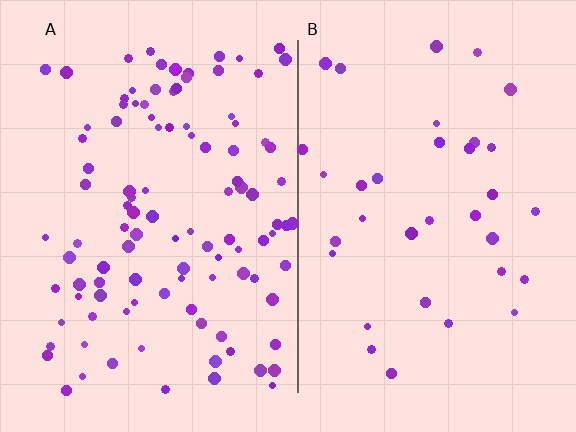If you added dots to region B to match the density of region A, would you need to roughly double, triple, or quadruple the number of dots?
Approximately triple.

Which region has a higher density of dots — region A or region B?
A (the left).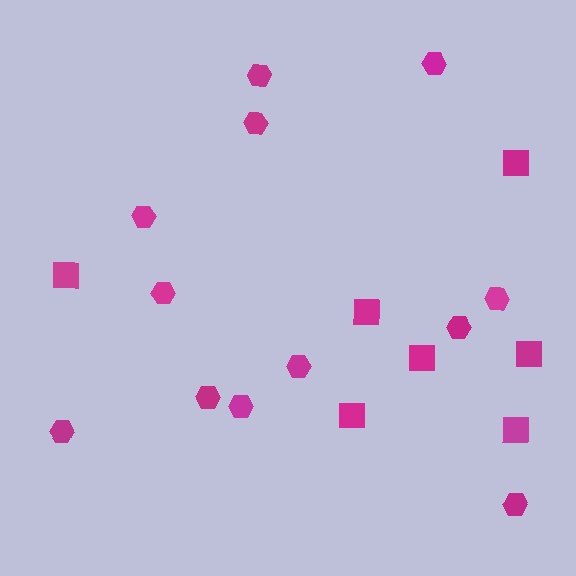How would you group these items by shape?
There are 2 groups: one group of squares (7) and one group of hexagons (12).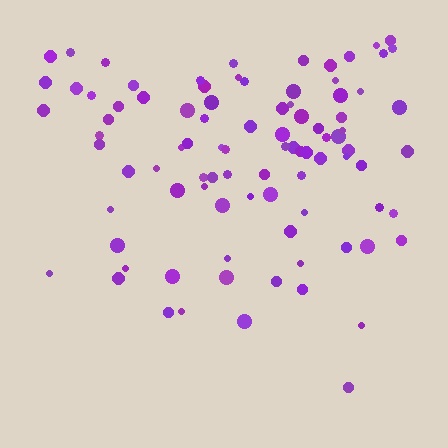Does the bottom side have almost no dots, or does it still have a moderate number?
Still a moderate number, just noticeably fewer than the top.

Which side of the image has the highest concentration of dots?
The top.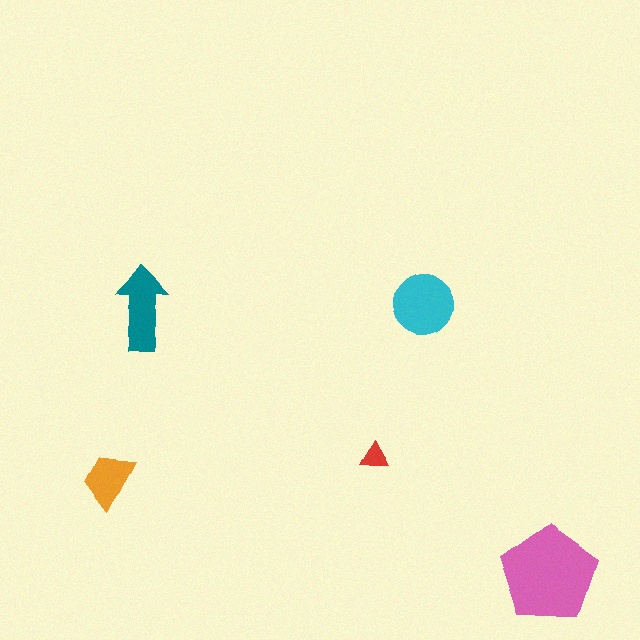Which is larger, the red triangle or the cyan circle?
The cyan circle.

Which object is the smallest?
The red triangle.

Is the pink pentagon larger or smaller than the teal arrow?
Larger.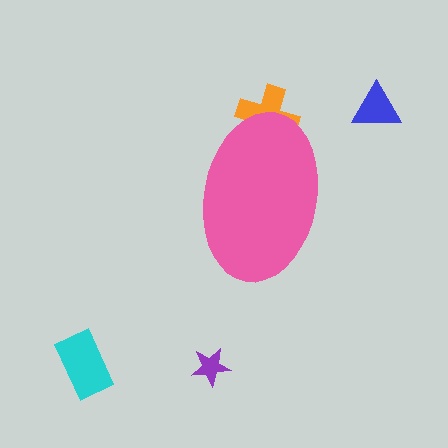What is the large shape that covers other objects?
A pink ellipse.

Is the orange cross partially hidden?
Yes, the orange cross is partially hidden behind the pink ellipse.